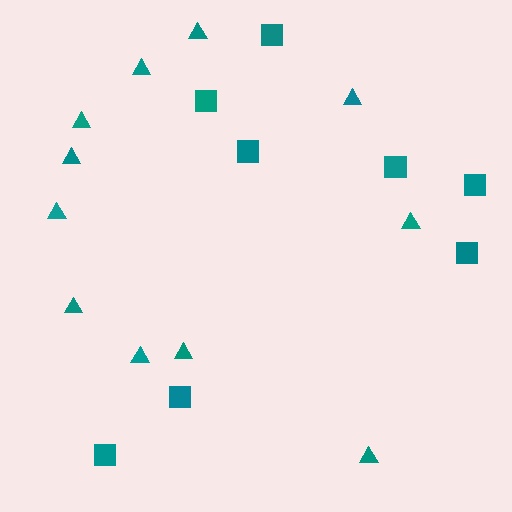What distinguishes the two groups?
There are 2 groups: one group of squares (8) and one group of triangles (11).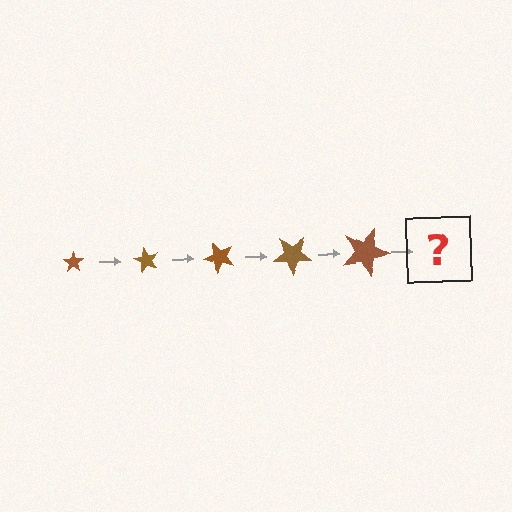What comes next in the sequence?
The next element should be a star, larger than the previous one and rotated 300 degrees from the start.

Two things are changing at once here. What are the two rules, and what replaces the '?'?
The two rules are that the star grows larger each step and it rotates 60 degrees each step. The '?' should be a star, larger than the previous one and rotated 300 degrees from the start.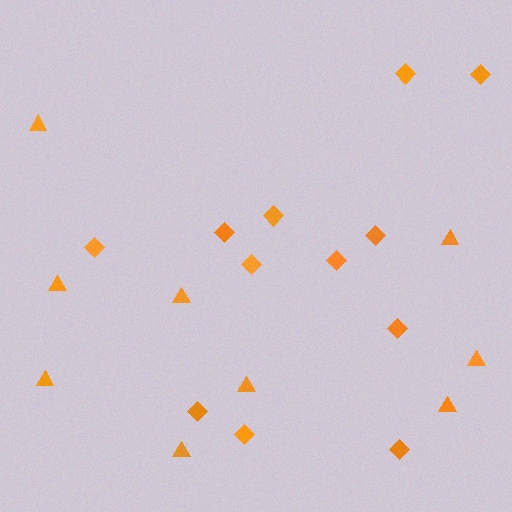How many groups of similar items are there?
There are 2 groups: one group of triangles (9) and one group of diamonds (12).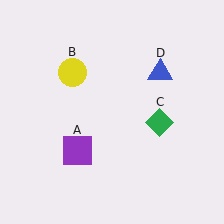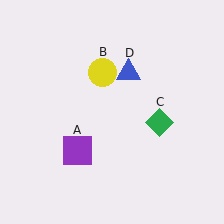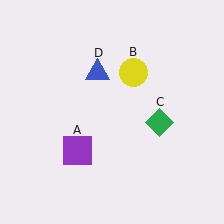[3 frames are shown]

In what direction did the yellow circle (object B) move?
The yellow circle (object B) moved right.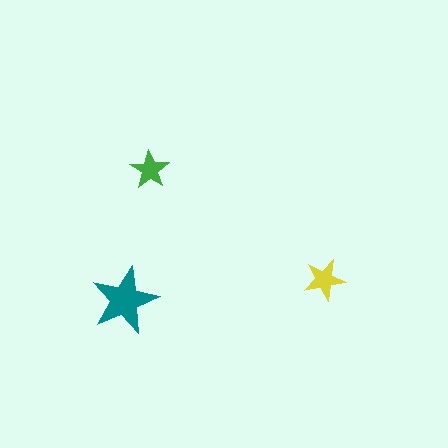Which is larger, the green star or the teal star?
The teal one.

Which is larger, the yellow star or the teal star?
The teal one.